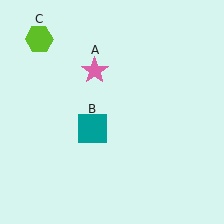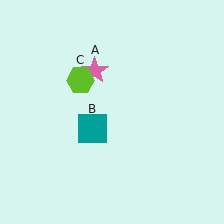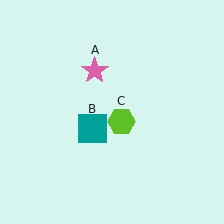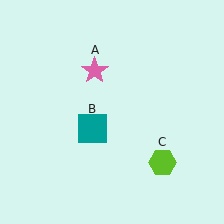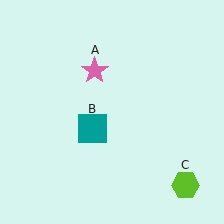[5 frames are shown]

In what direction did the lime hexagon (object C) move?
The lime hexagon (object C) moved down and to the right.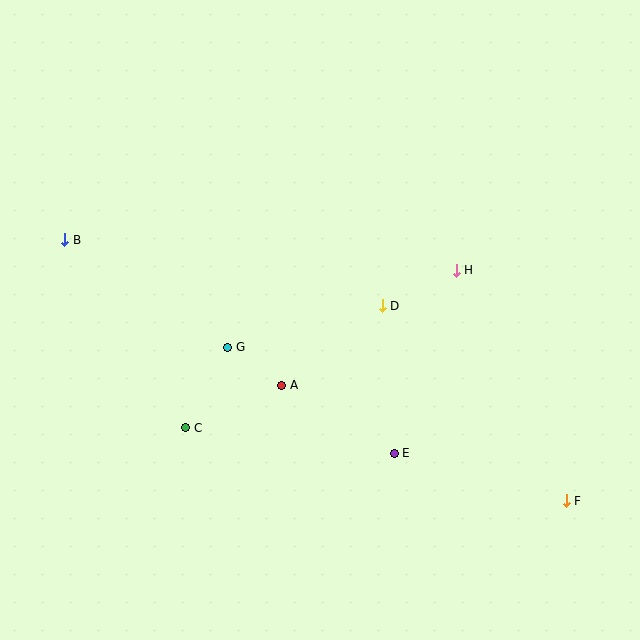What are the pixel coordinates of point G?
Point G is at (228, 347).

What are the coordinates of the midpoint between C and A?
The midpoint between C and A is at (234, 406).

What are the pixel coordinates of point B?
Point B is at (65, 240).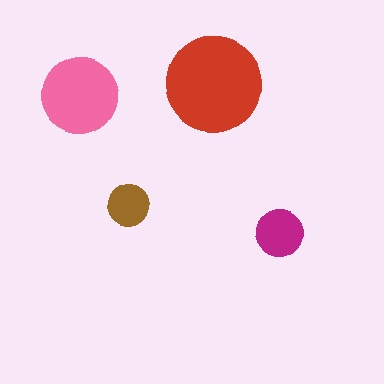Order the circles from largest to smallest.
the red one, the pink one, the magenta one, the brown one.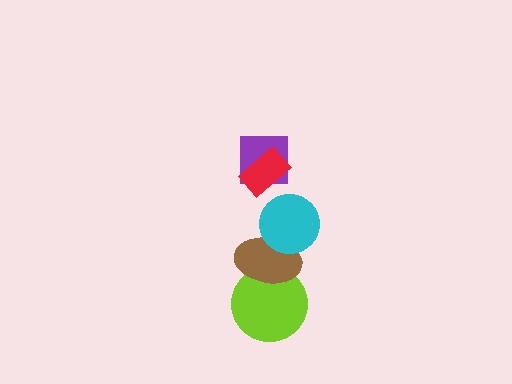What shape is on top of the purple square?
The red rectangle is on top of the purple square.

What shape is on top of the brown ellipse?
The cyan circle is on top of the brown ellipse.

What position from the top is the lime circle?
The lime circle is 5th from the top.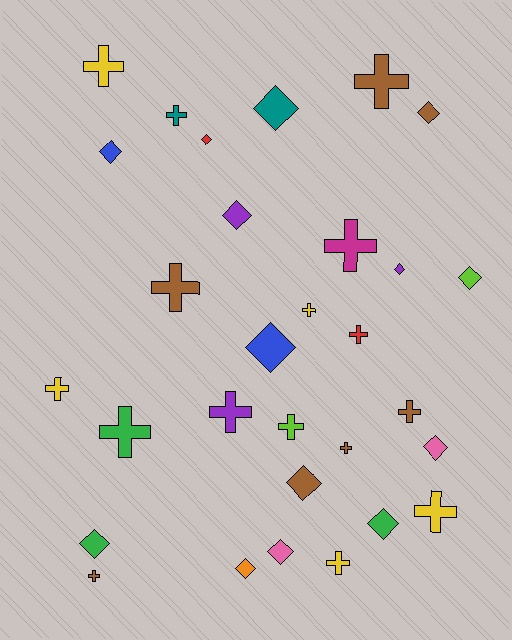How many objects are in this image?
There are 30 objects.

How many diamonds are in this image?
There are 14 diamonds.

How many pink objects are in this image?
There are 2 pink objects.